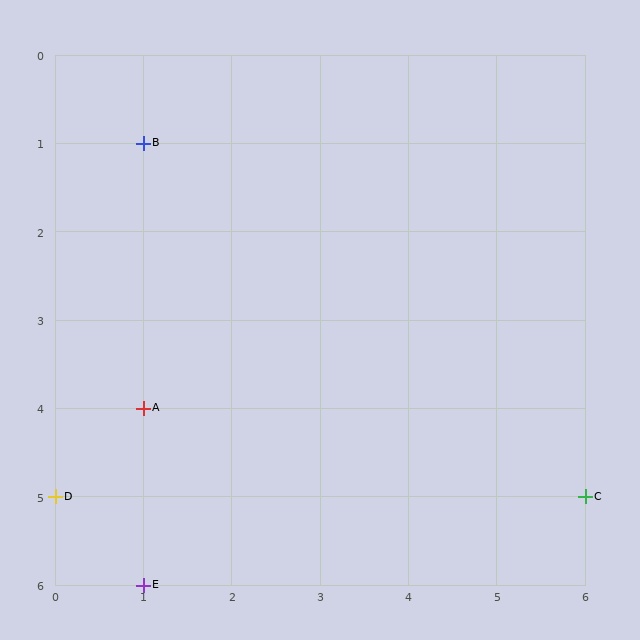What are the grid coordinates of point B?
Point B is at grid coordinates (1, 1).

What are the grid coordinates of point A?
Point A is at grid coordinates (1, 4).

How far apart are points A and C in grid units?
Points A and C are 5 columns and 1 row apart (about 5.1 grid units diagonally).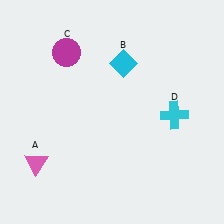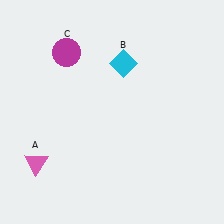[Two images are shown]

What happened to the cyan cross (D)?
The cyan cross (D) was removed in Image 2. It was in the bottom-right area of Image 1.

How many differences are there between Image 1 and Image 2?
There is 1 difference between the two images.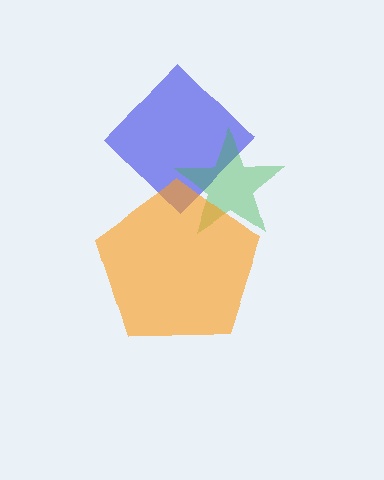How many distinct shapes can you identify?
There are 3 distinct shapes: a blue diamond, a green star, an orange pentagon.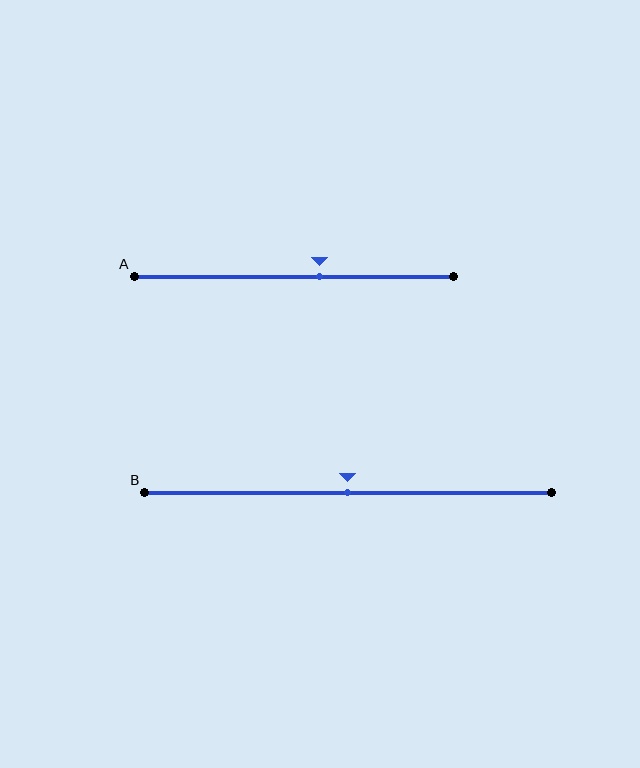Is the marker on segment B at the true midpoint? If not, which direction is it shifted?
Yes, the marker on segment B is at the true midpoint.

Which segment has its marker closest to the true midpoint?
Segment B has its marker closest to the true midpoint.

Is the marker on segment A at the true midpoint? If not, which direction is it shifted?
No, the marker on segment A is shifted to the right by about 8% of the segment length.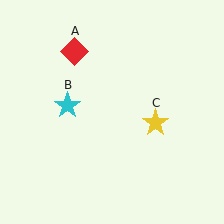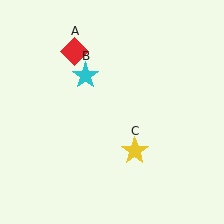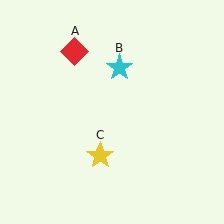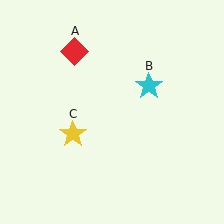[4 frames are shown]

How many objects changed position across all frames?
2 objects changed position: cyan star (object B), yellow star (object C).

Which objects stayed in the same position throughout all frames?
Red diamond (object A) remained stationary.